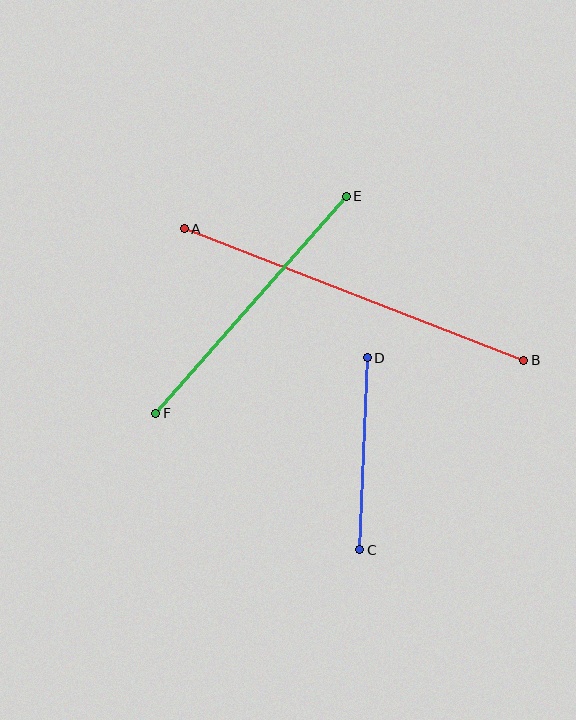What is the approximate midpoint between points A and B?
The midpoint is at approximately (354, 294) pixels.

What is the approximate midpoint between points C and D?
The midpoint is at approximately (364, 454) pixels.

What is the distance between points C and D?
The distance is approximately 192 pixels.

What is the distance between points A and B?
The distance is approximately 364 pixels.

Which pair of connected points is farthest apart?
Points A and B are farthest apart.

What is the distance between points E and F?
The distance is approximately 289 pixels.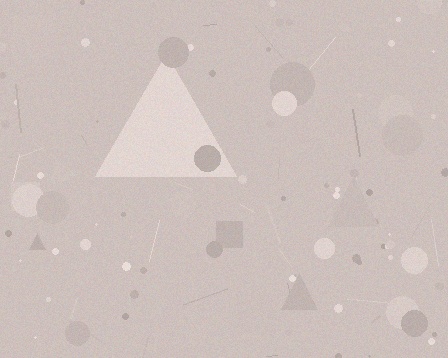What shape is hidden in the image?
A triangle is hidden in the image.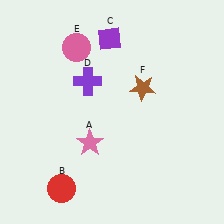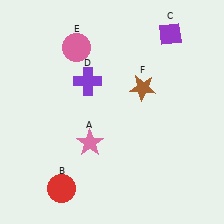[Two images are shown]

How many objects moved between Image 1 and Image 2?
1 object moved between the two images.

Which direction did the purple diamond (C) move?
The purple diamond (C) moved right.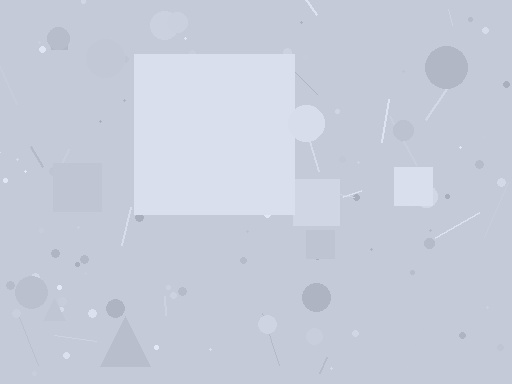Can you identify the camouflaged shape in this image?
The camouflaged shape is a square.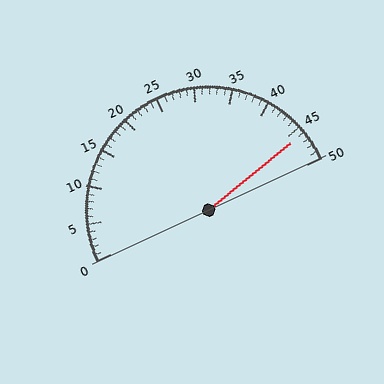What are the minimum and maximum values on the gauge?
The gauge ranges from 0 to 50.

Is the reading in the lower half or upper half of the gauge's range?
The reading is in the upper half of the range (0 to 50).